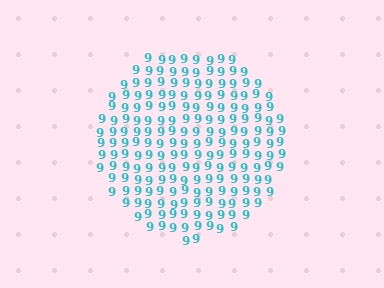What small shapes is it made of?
It is made of small digit 9's.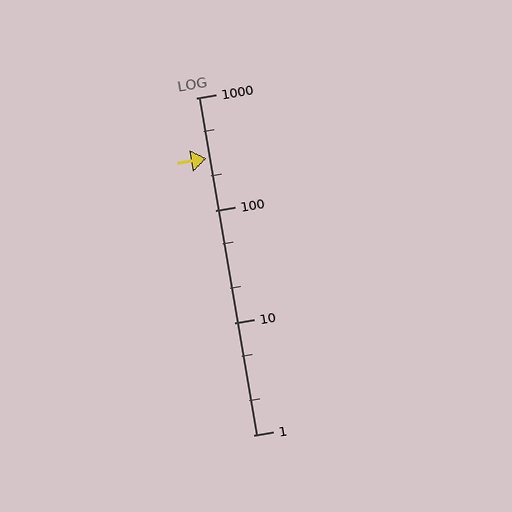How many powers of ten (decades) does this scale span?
The scale spans 3 decades, from 1 to 1000.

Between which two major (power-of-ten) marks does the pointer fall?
The pointer is between 100 and 1000.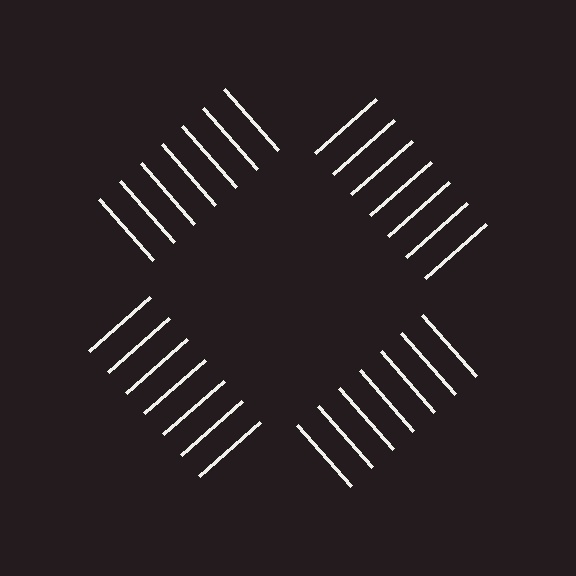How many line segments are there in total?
28 — 7 along each of the 4 edges.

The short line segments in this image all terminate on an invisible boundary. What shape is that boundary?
An illusory square — the line segments terminate on its edges but no continuous stroke is drawn.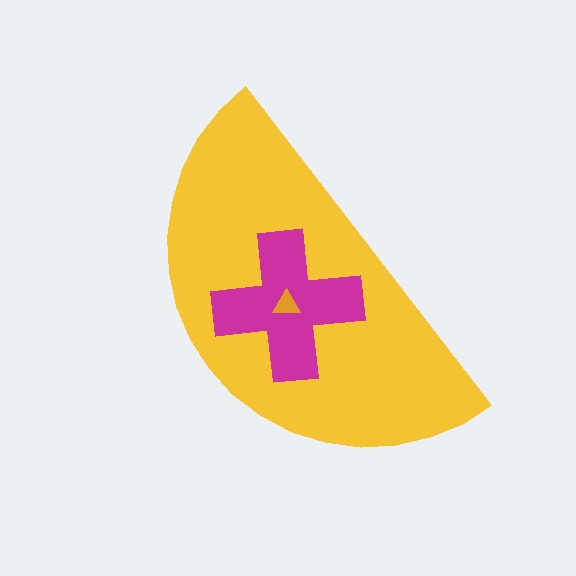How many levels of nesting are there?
3.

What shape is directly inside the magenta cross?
The orange triangle.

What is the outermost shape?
The yellow semicircle.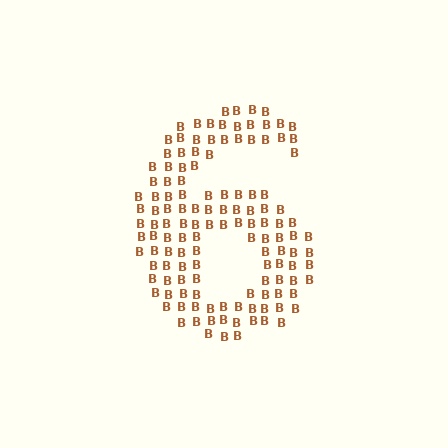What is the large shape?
The large shape is the digit 6.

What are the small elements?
The small elements are letter B's.